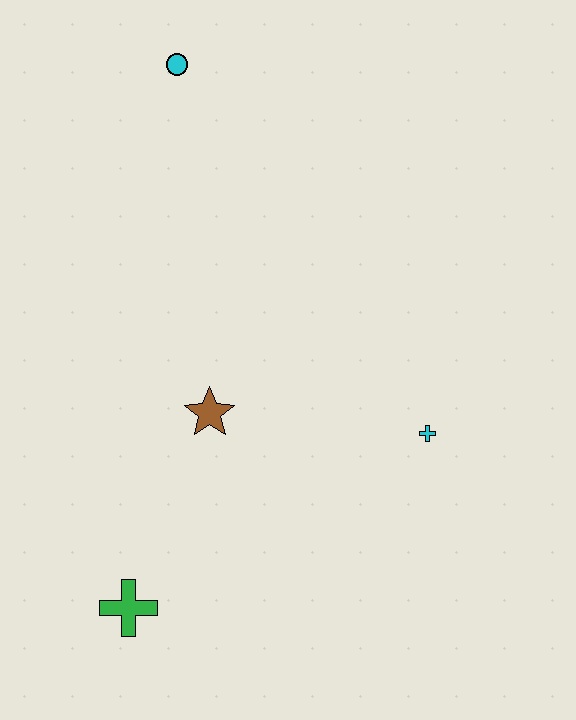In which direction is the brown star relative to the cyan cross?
The brown star is to the left of the cyan cross.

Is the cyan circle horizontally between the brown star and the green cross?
Yes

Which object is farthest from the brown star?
The cyan circle is farthest from the brown star.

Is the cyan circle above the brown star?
Yes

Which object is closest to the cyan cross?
The brown star is closest to the cyan cross.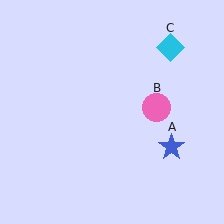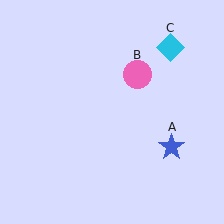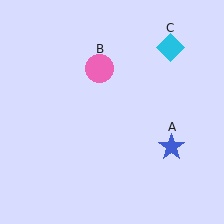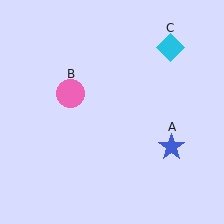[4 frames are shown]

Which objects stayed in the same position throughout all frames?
Blue star (object A) and cyan diamond (object C) remained stationary.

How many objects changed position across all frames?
1 object changed position: pink circle (object B).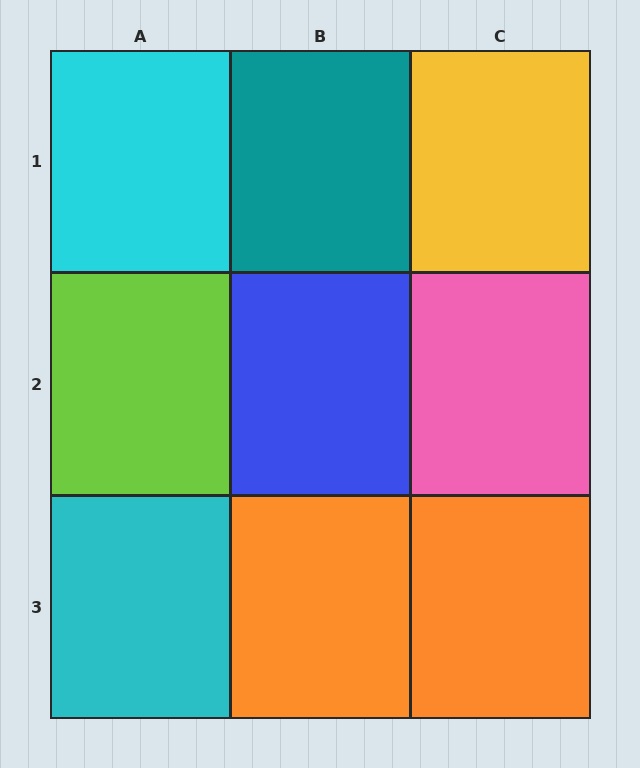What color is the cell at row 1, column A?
Cyan.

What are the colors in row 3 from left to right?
Cyan, orange, orange.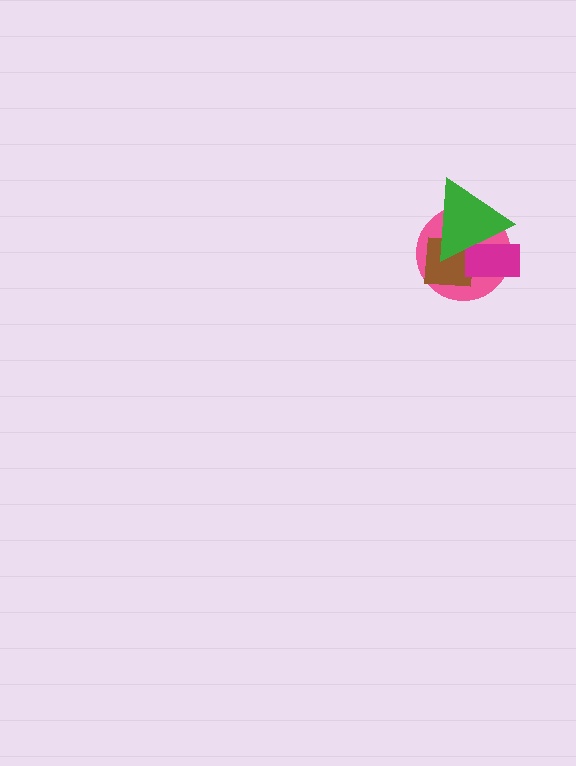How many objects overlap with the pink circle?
3 objects overlap with the pink circle.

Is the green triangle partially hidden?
No, no other shape covers it.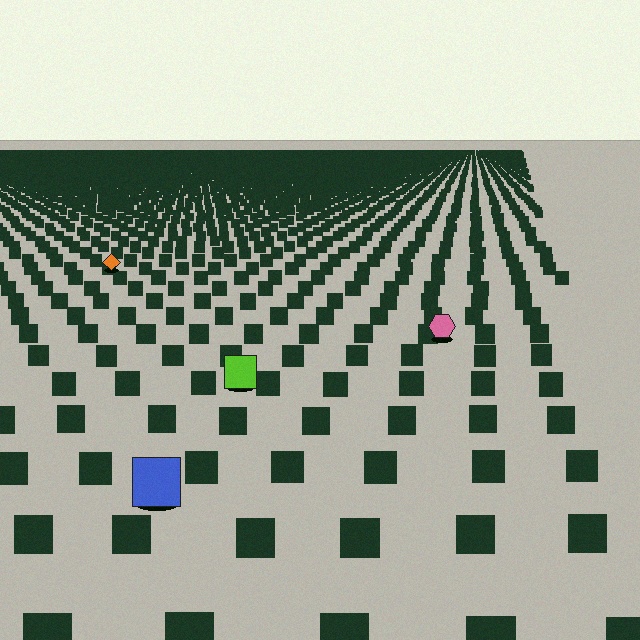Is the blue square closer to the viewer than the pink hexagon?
Yes. The blue square is closer — you can tell from the texture gradient: the ground texture is coarser near it.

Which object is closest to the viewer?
The blue square is closest. The texture marks near it are larger and more spread out.